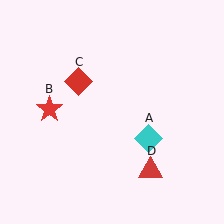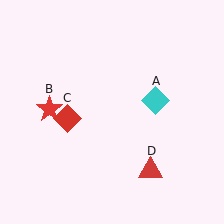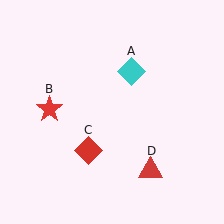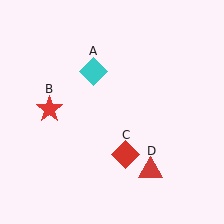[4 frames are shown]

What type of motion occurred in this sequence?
The cyan diamond (object A), red diamond (object C) rotated counterclockwise around the center of the scene.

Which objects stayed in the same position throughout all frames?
Red star (object B) and red triangle (object D) remained stationary.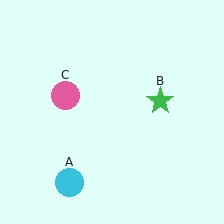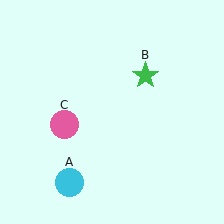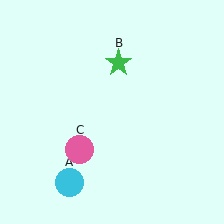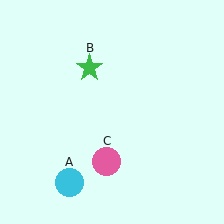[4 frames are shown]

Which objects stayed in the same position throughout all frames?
Cyan circle (object A) remained stationary.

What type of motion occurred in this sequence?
The green star (object B), pink circle (object C) rotated counterclockwise around the center of the scene.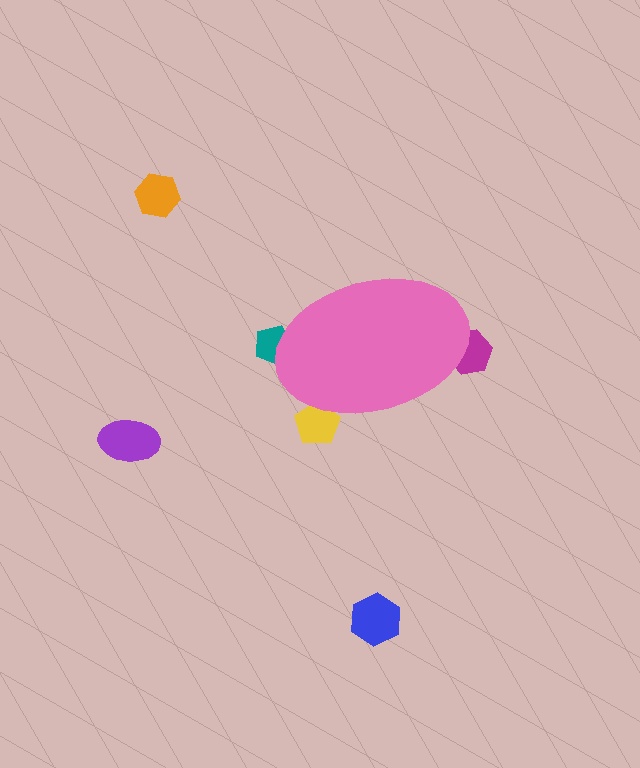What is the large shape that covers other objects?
A pink ellipse.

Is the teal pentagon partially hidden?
Yes, the teal pentagon is partially hidden behind the pink ellipse.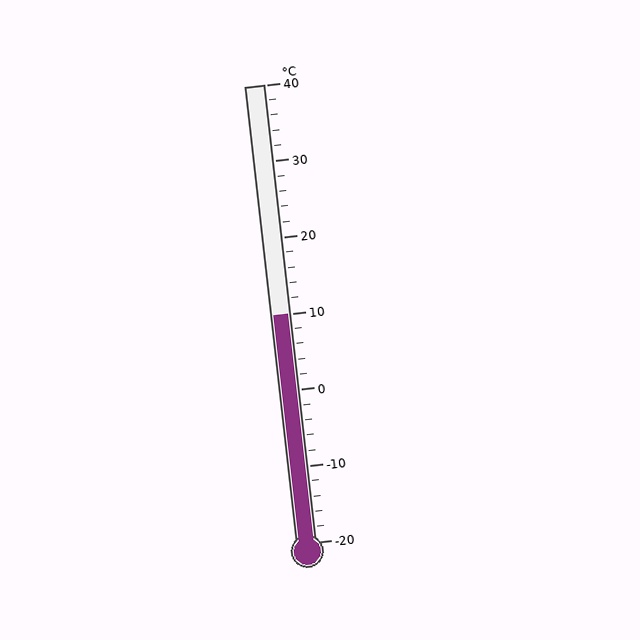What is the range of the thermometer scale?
The thermometer scale ranges from -20°C to 40°C.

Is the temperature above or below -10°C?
The temperature is above -10°C.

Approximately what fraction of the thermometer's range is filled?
The thermometer is filled to approximately 50% of its range.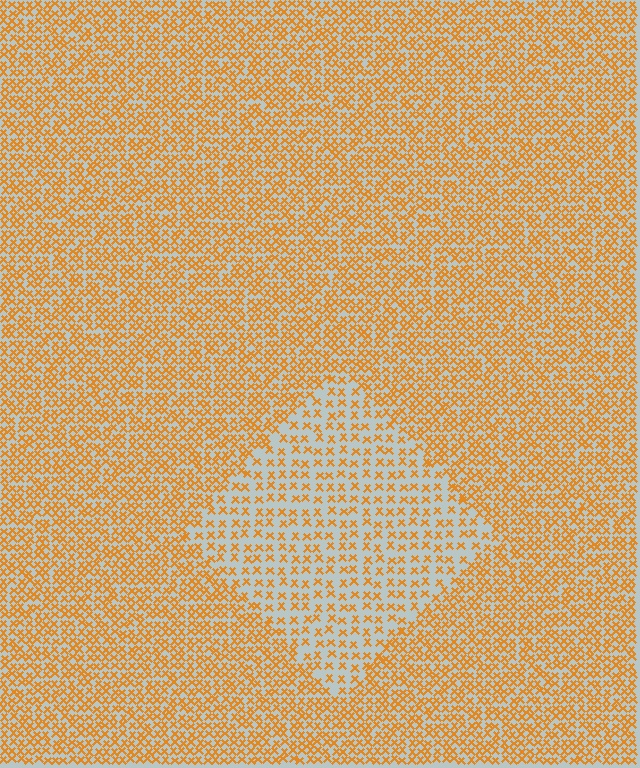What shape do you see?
I see a diamond.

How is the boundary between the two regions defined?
The boundary is defined by a change in element density (approximately 2.0x ratio). All elements are the same color, size, and shape.